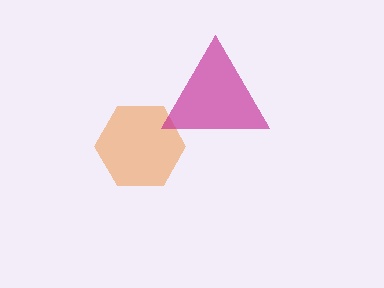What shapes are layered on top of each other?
The layered shapes are: an orange hexagon, a magenta triangle.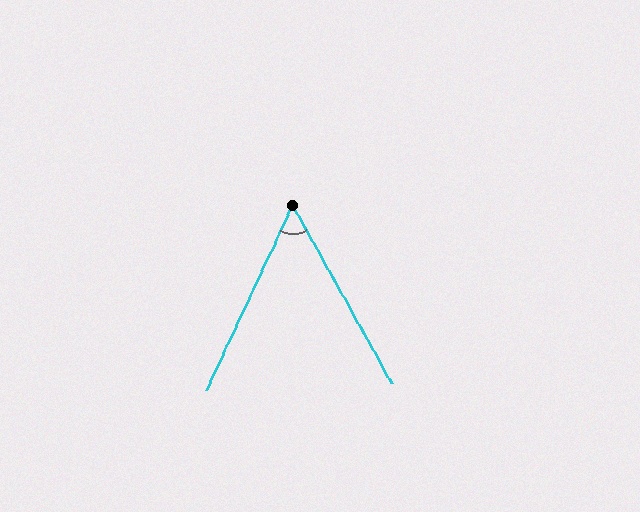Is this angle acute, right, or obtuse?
It is acute.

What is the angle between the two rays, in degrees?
Approximately 54 degrees.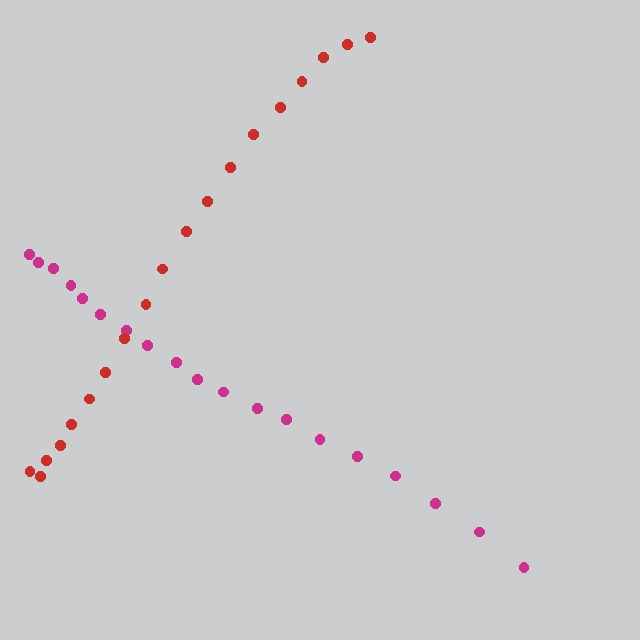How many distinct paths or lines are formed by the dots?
There are 2 distinct paths.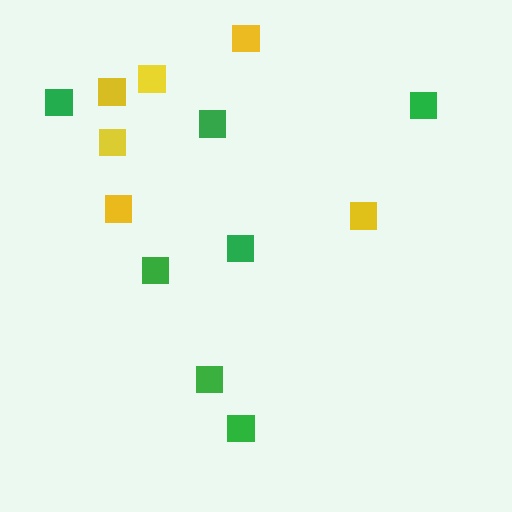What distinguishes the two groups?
There are 2 groups: one group of yellow squares (6) and one group of green squares (7).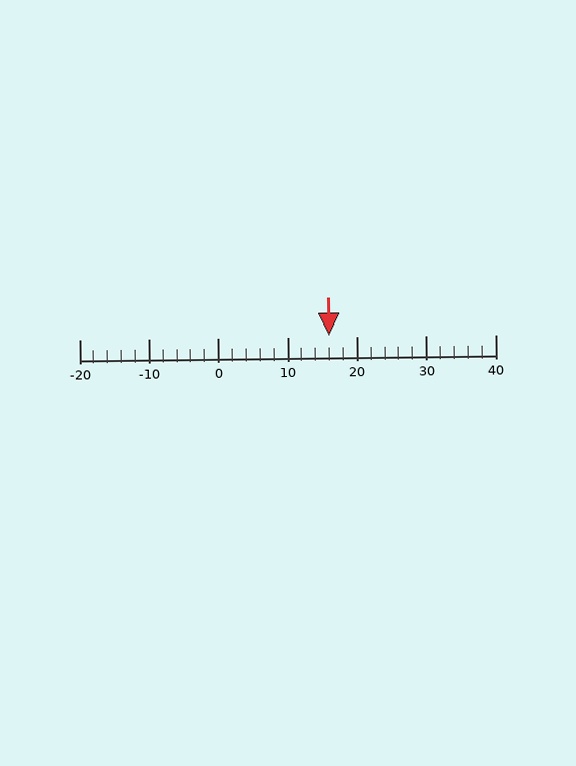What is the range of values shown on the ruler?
The ruler shows values from -20 to 40.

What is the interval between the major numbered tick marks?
The major tick marks are spaced 10 units apart.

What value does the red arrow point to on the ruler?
The red arrow points to approximately 16.